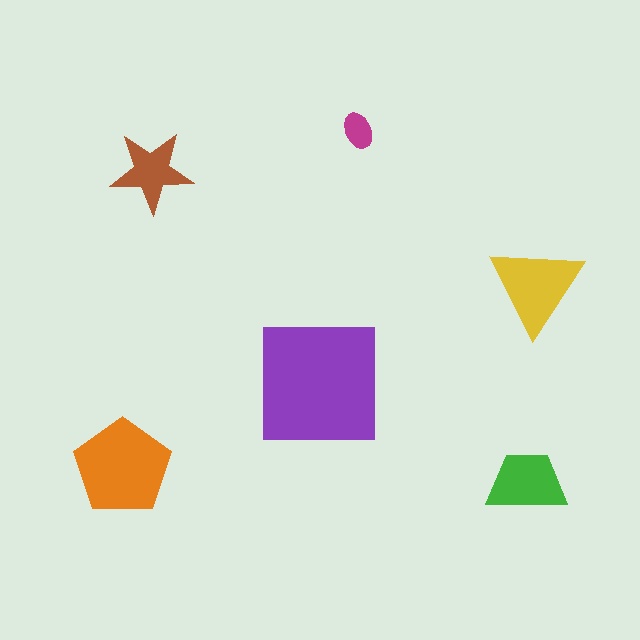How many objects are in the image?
There are 6 objects in the image.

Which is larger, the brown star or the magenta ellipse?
The brown star.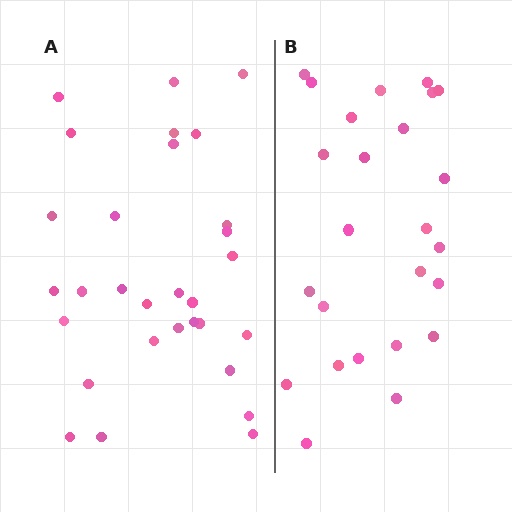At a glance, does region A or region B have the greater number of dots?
Region A (the left region) has more dots.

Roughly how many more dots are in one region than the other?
Region A has about 5 more dots than region B.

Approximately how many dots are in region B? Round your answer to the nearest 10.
About 20 dots. (The exact count is 25, which rounds to 20.)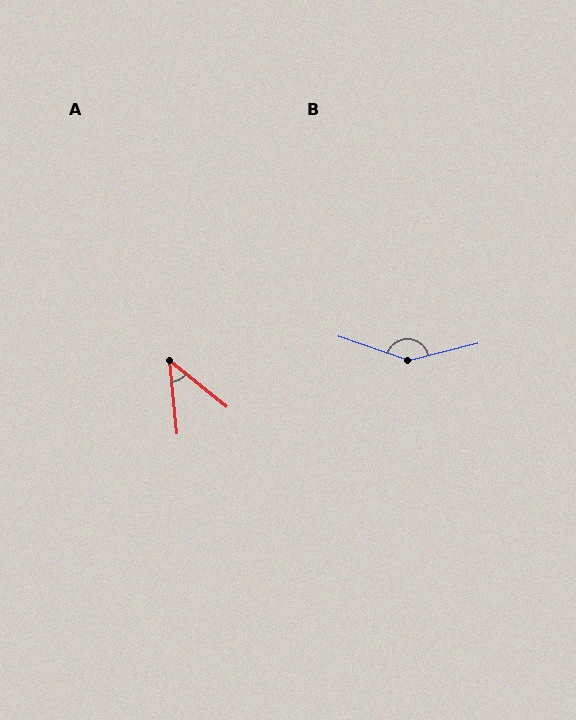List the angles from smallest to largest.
A (45°), B (147°).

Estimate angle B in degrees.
Approximately 147 degrees.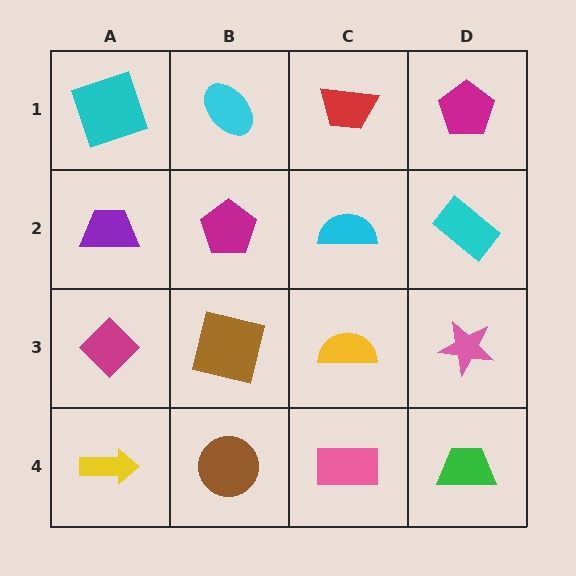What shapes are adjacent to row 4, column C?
A yellow semicircle (row 3, column C), a brown circle (row 4, column B), a green trapezoid (row 4, column D).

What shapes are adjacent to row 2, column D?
A magenta pentagon (row 1, column D), a pink star (row 3, column D), a cyan semicircle (row 2, column C).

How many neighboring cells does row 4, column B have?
3.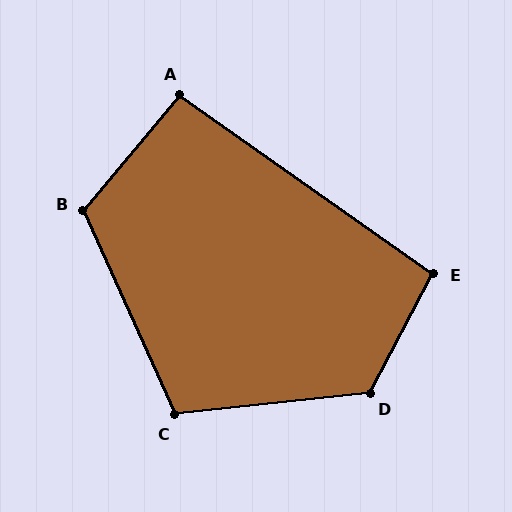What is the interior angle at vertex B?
Approximately 116 degrees (obtuse).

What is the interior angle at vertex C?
Approximately 108 degrees (obtuse).